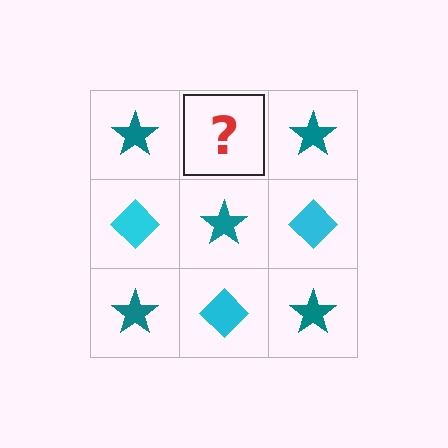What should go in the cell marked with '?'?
The missing cell should contain a cyan diamond.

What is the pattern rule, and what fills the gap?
The rule is that it alternates teal star and cyan diamond in a checkerboard pattern. The gap should be filled with a cyan diamond.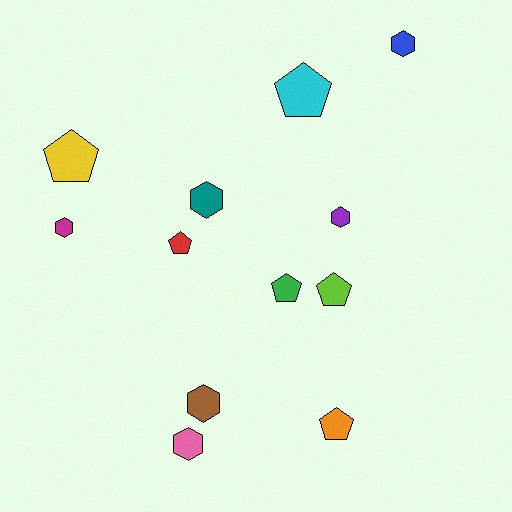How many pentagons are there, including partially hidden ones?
There are 6 pentagons.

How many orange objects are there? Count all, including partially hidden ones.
There is 1 orange object.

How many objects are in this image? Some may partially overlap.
There are 12 objects.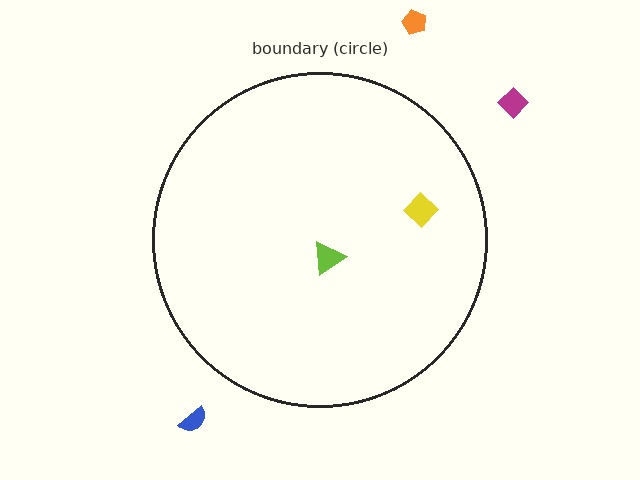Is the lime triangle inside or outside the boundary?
Inside.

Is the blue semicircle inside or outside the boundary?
Outside.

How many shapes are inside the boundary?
2 inside, 3 outside.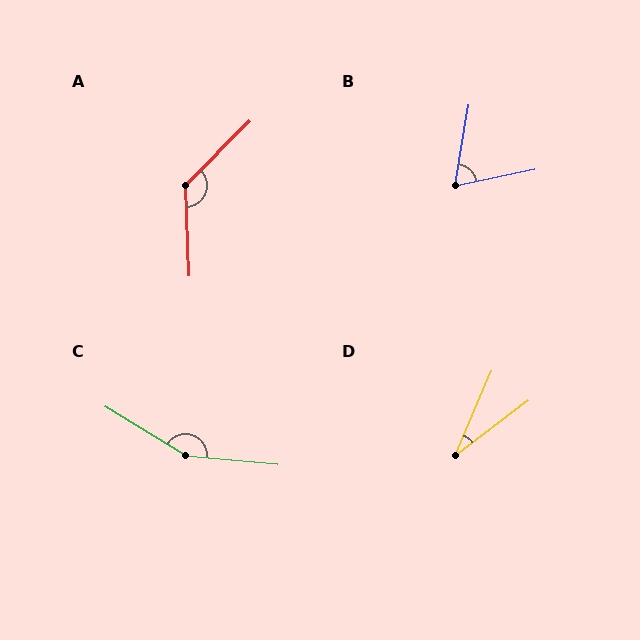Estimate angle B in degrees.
Approximately 69 degrees.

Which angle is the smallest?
D, at approximately 29 degrees.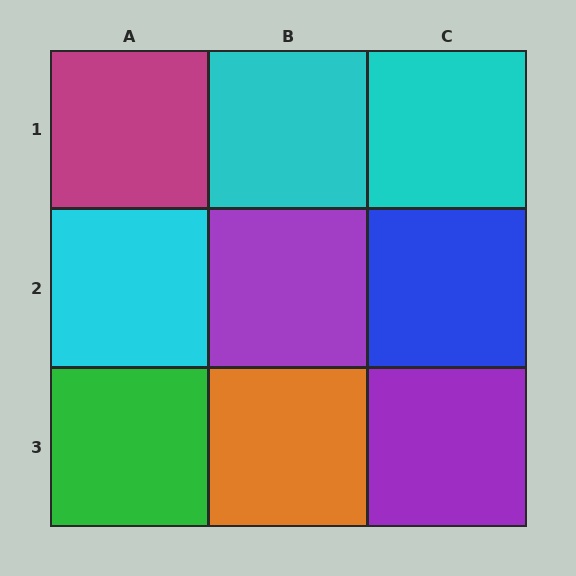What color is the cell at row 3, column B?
Orange.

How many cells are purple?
2 cells are purple.